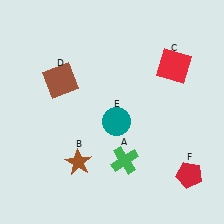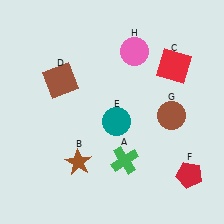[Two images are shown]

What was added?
A brown circle (G), a pink circle (H) were added in Image 2.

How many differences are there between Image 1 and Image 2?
There are 2 differences between the two images.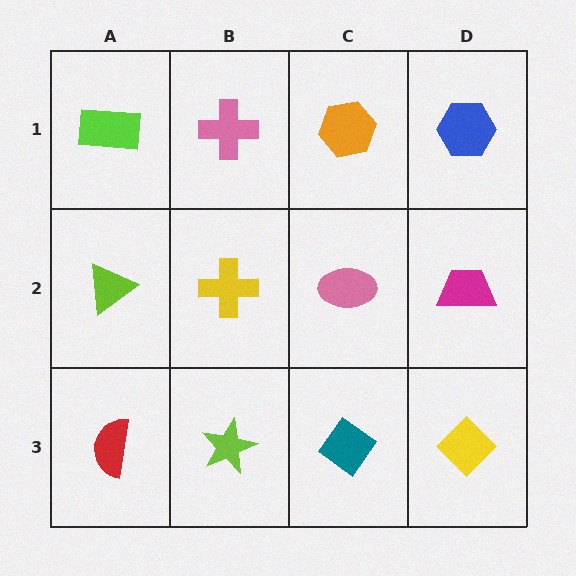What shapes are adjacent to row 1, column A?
A lime triangle (row 2, column A), a pink cross (row 1, column B).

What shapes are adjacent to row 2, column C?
An orange hexagon (row 1, column C), a teal diamond (row 3, column C), a yellow cross (row 2, column B), a magenta trapezoid (row 2, column D).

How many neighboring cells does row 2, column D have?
3.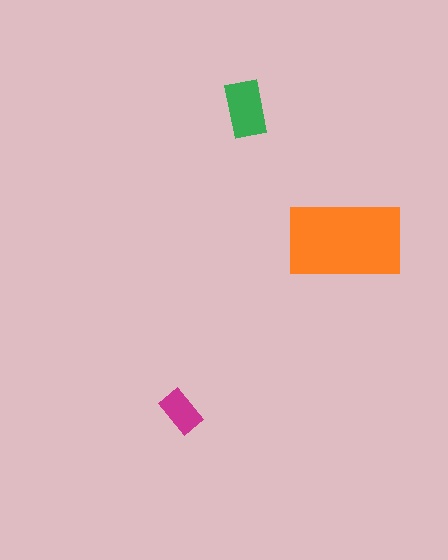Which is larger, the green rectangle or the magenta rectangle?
The green one.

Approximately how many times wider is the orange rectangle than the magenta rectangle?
About 2.5 times wider.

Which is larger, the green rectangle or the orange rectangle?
The orange one.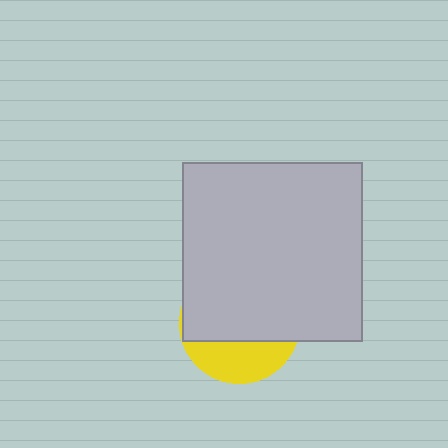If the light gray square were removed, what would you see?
You would see the complete yellow circle.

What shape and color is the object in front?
The object in front is a light gray square.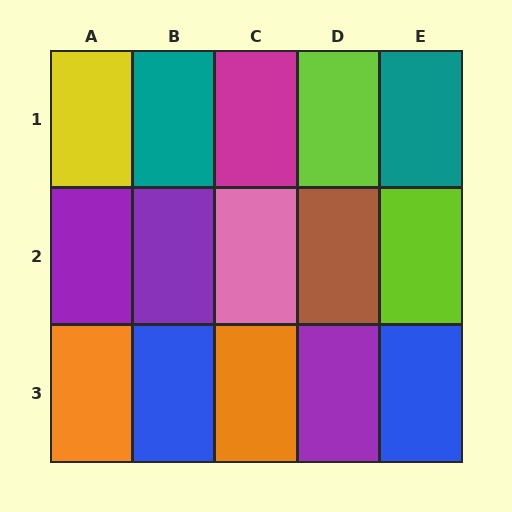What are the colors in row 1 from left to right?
Yellow, teal, magenta, lime, teal.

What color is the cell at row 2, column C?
Pink.